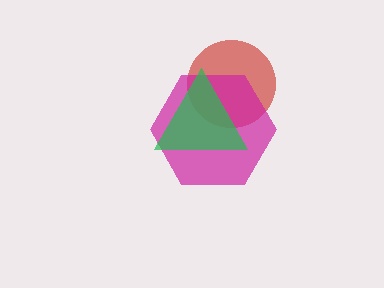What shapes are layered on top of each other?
The layered shapes are: a red circle, a magenta hexagon, a green triangle.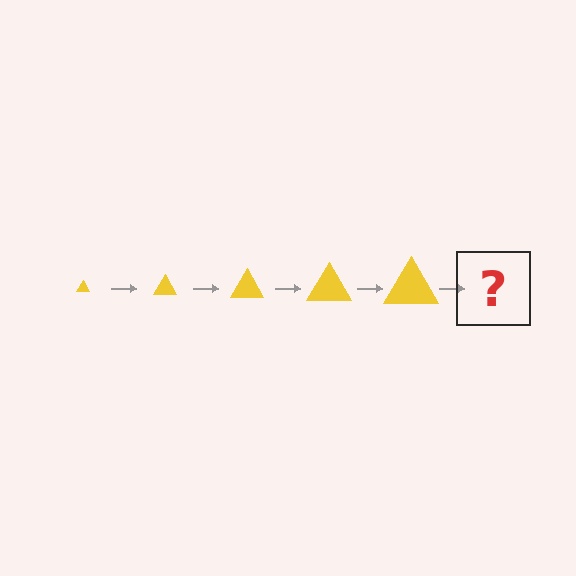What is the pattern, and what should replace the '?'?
The pattern is that the triangle gets progressively larger each step. The '?' should be a yellow triangle, larger than the previous one.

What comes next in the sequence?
The next element should be a yellow triangle, larger than the previous one.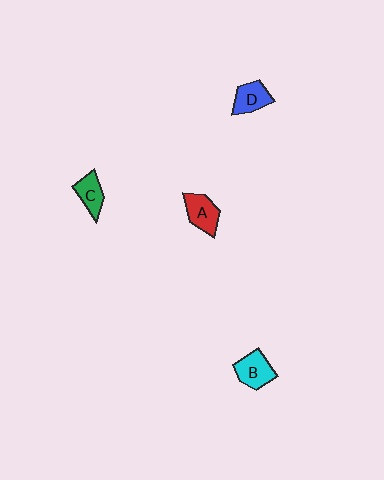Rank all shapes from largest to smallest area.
From largest to smallest: B (cyan), A (red), D (blue), C (green).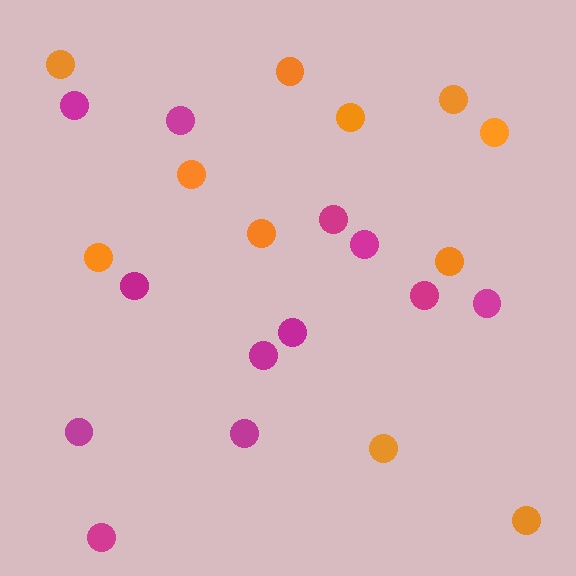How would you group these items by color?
There are 2 groups: one group of magenta circles (12) and one group of orange circles (11).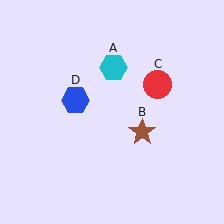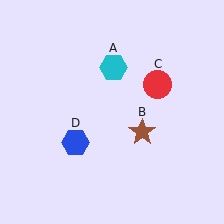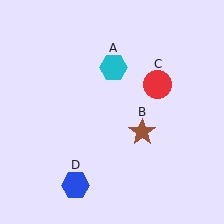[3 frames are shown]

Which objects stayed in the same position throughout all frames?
Cyan hexagon (object A) and brown star (object B) and red circle (object C) remained stationary.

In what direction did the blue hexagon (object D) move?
The blue hexagon (object D) moved down.